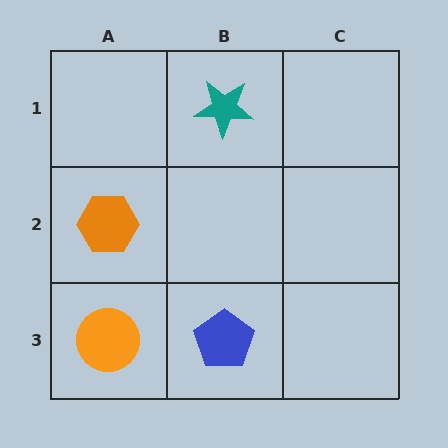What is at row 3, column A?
An orange circle.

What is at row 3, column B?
A blue pentagon.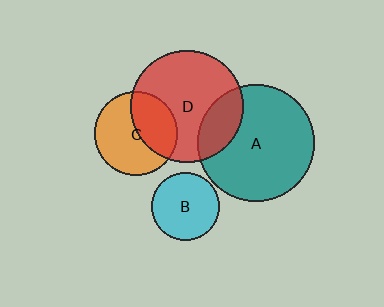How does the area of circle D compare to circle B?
Approximately 2.7 times.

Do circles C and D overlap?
Yes.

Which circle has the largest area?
Circle A (teal).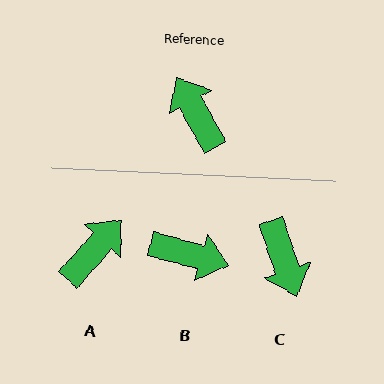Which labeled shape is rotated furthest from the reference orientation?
C, about 170 degrees away.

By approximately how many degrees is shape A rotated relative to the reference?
Approximately 71 degrees clockwise.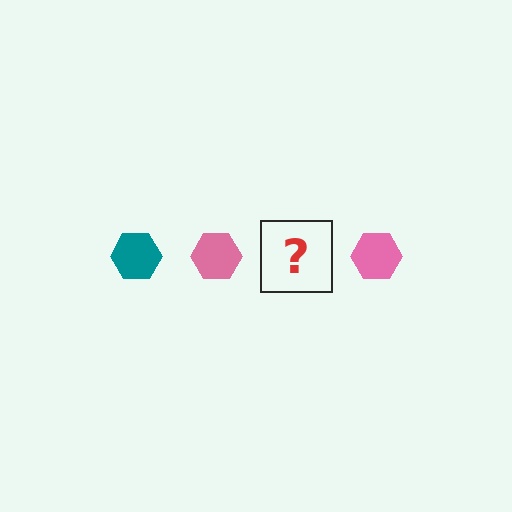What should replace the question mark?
The question mark should be replaced with a teal hexagon.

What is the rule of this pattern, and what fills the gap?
The rule is that the pattern cycles through teal, pink hexagons. The gap should be filled with a teal hexagon.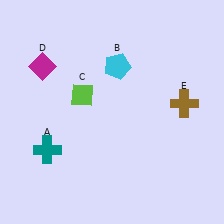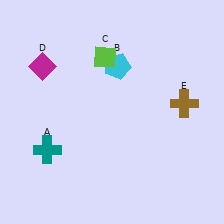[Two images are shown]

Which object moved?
The lime diamond (C) moved up.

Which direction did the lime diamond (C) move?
The lime diamond (C) moved up.